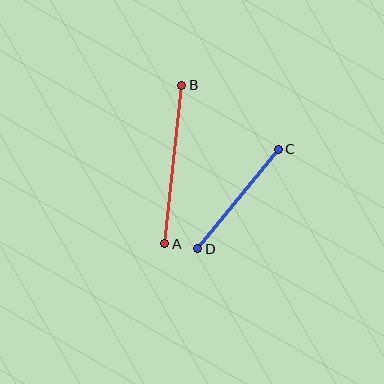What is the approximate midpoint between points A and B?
The midpoint is at approximately (173, 165) pixels.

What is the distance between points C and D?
The distance is approximately 128 pixels.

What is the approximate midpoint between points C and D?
The midpoint is at approximately (238, 199) pixels.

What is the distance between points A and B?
The distance is approximately 159 pixels.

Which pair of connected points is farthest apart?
Points A and B are farthest apart.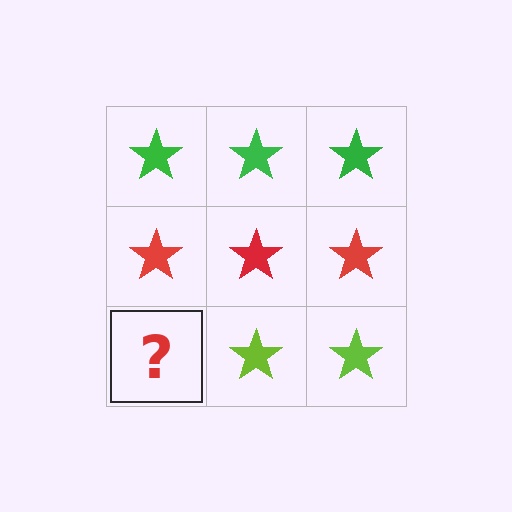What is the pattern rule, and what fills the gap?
The rule is that each row has a consistent color. The gap should be filled with a lime star.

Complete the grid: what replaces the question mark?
The question mark should be replaced with a lime star.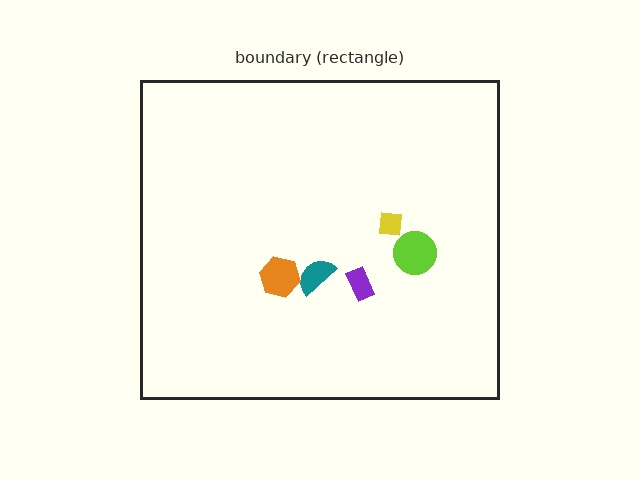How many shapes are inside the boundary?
5 inside, 0 outside.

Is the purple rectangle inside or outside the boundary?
Inside.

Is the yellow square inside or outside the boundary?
Inside.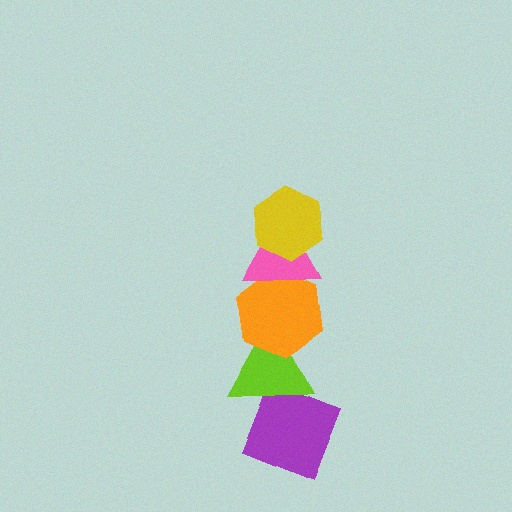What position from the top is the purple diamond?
The purple diamond is 5th from the top.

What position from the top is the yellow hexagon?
The yellow hexagon is 1st from the top.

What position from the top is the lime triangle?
The lime triangle is 4th from the top.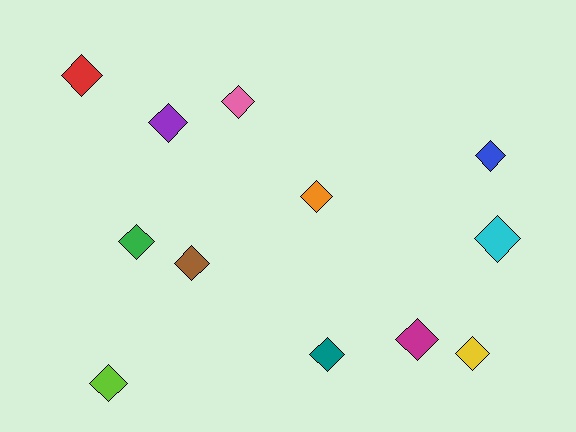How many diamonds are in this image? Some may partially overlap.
There are 12 diamonds.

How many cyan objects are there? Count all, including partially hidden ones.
There is 1 cyan object.